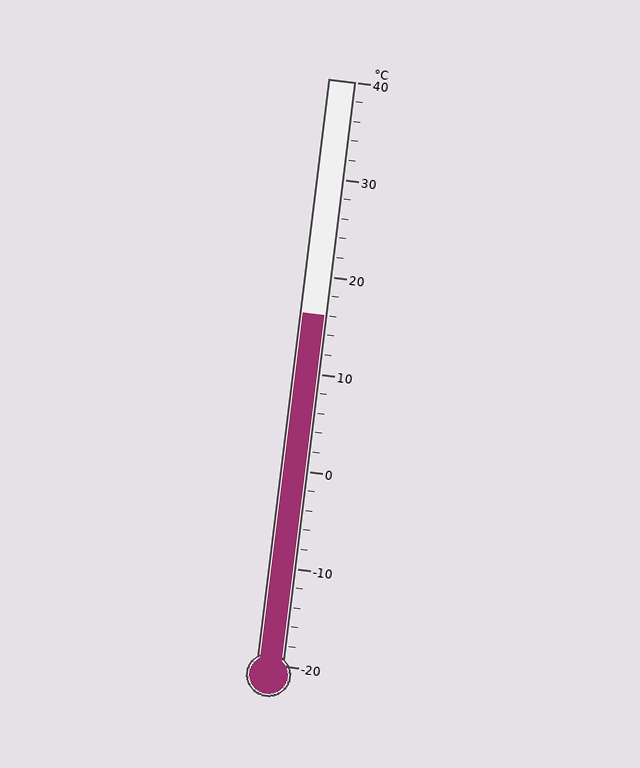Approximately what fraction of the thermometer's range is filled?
The thermometer is filled to approximately 60% of its range.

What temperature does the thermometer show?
The thermometer shows approximately 16°C.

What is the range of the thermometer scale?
The thermometer scale ranges from -20°C to 40°C.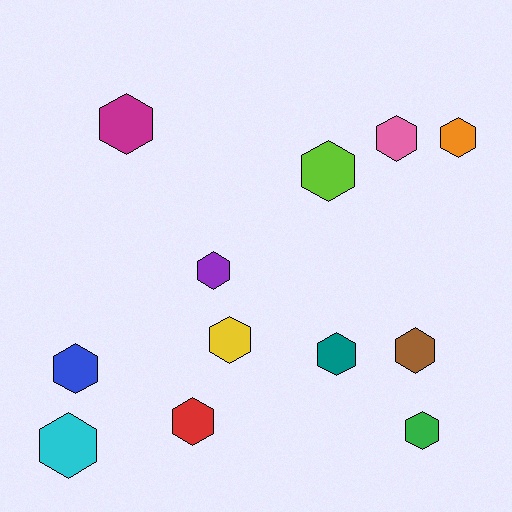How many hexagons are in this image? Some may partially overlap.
There are 12 hexagons.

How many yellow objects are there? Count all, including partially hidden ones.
There is 1 yellow object.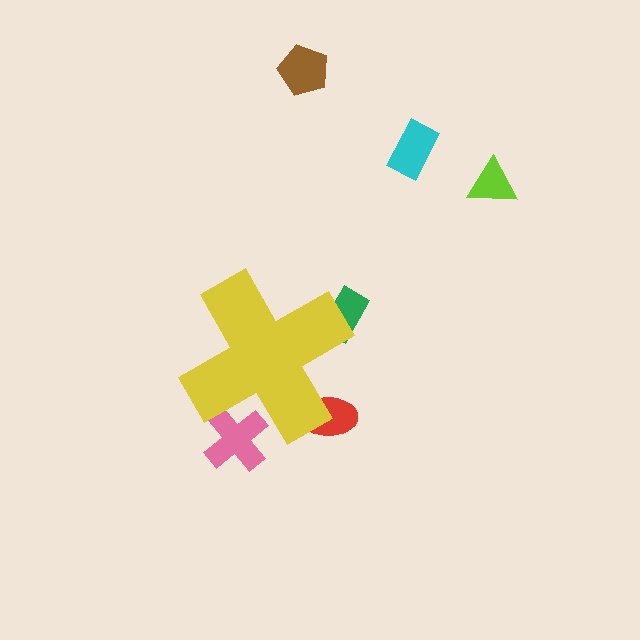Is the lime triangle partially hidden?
No, the lime triangle is fully visible.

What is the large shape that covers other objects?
A yellow cross.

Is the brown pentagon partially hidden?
No, the brown pentagon is fully visible.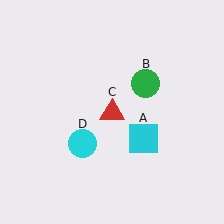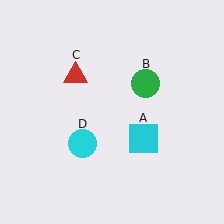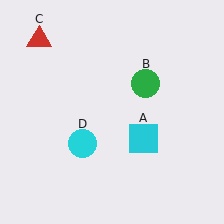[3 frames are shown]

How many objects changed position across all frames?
1 object changed position: red triangle (object C).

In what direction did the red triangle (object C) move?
The red triangle (object C) moved up and to the left.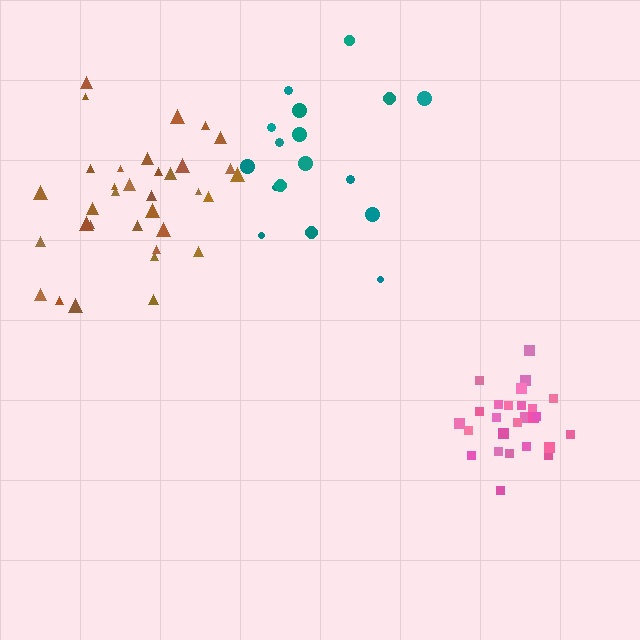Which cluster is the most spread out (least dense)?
Teal.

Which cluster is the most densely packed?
Pink.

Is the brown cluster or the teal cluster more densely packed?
Brown.